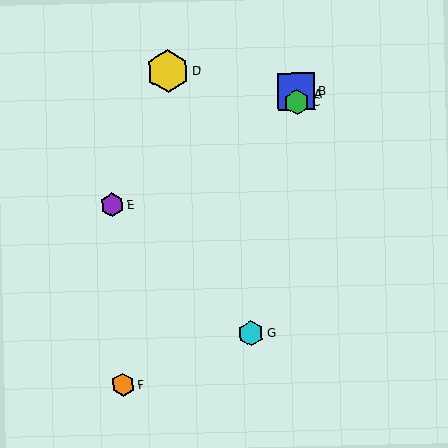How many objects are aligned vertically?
3 objects (A, B, C) are aligned vertically.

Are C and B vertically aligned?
Yes, both are at x≈297.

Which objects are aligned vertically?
Objects A, B, C are aligned vertically.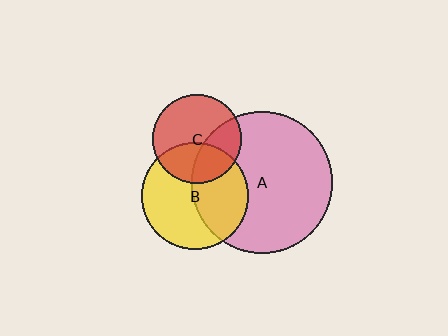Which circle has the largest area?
Circle A (pink).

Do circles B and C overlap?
Yes.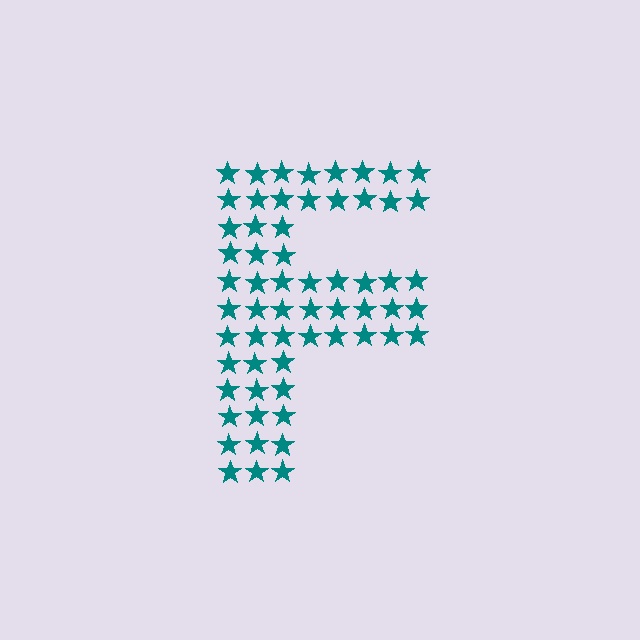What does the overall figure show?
The overall figure shows the letter F.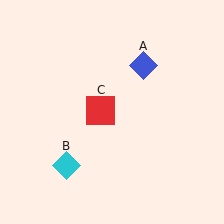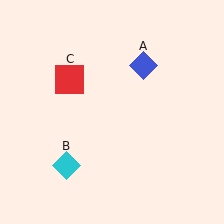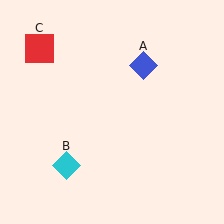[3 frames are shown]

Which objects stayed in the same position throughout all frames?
Blue diamond (object A) and cyan diamond (object B) remained stationary.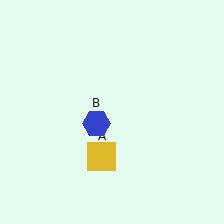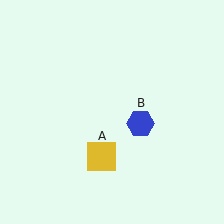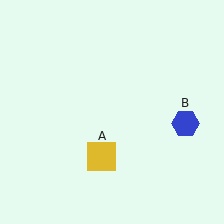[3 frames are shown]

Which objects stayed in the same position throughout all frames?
Yellow square (object A) remained stationary.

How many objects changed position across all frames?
1 object changed position: blue hexagon (object B).